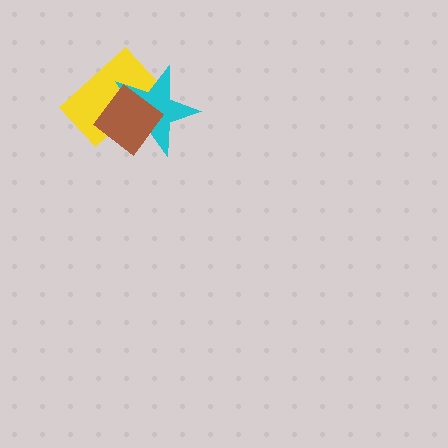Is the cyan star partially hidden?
Yes, it is partially covered by another shape.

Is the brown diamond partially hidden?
No, no other shape covers it.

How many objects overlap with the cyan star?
2 objects overlap with the cyan star.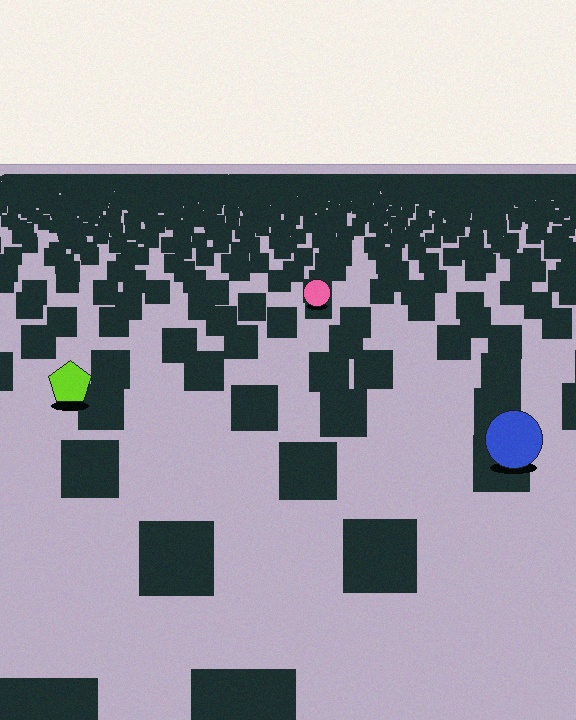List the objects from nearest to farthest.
From nearest to farthest: the blue circle, the lime pentagon, the pink circle.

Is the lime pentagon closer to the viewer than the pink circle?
Yes. The lime pentagon is closer — you can tell from the texture gradient: the ground texture is coarser near it.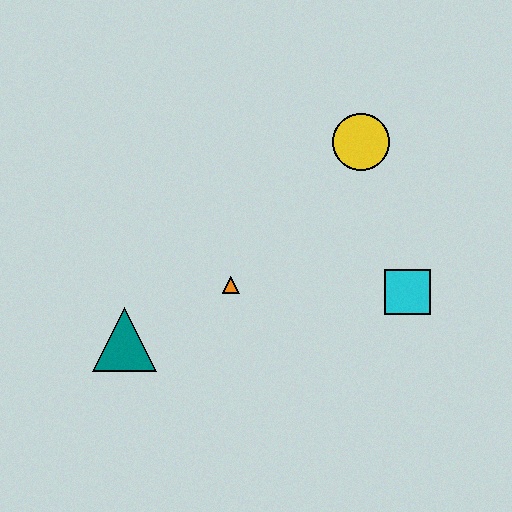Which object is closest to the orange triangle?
The teal triangle is closest to the orange triangle.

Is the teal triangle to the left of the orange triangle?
Yes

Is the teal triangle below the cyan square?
Yes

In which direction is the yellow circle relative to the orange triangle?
The yellow circle is above the orange triangle.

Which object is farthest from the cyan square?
The teal triangle is farthest from the cyan square.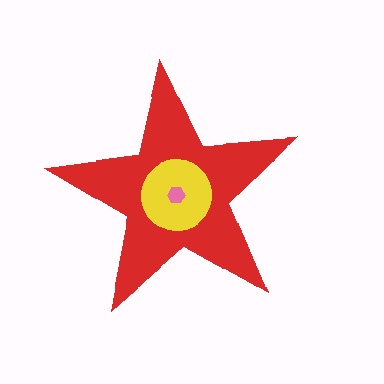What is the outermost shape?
The red star.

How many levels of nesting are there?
3.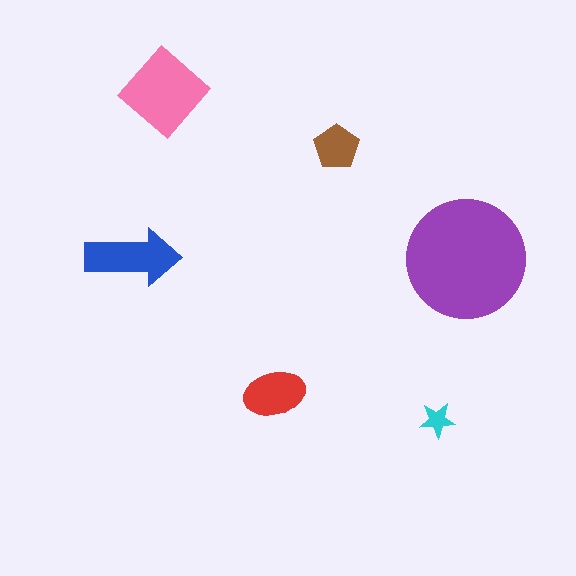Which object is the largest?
The purple circle.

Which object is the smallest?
The cyan star.